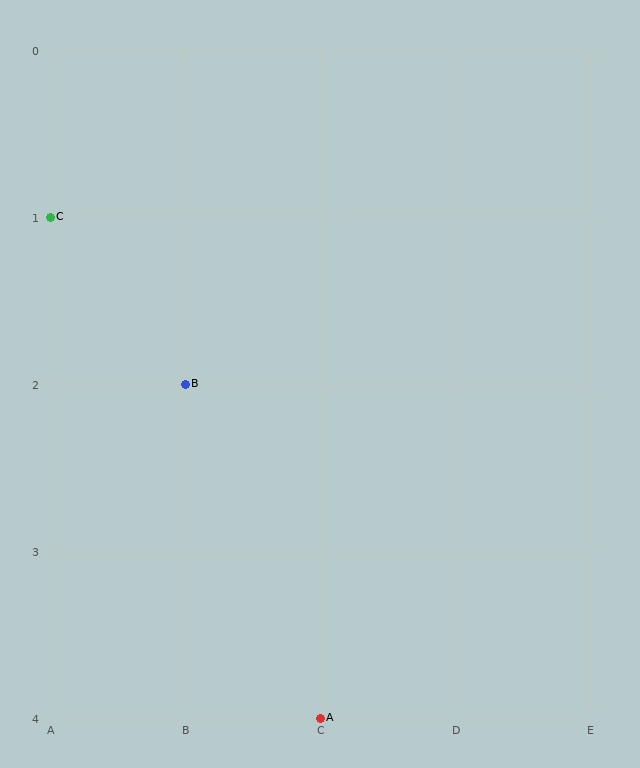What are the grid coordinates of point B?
Point B is at grid coordinates (B, 2).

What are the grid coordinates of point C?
Point C is at grid coordinates (A, 1).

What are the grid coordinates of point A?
Point A is at grid coordinates (C, 4).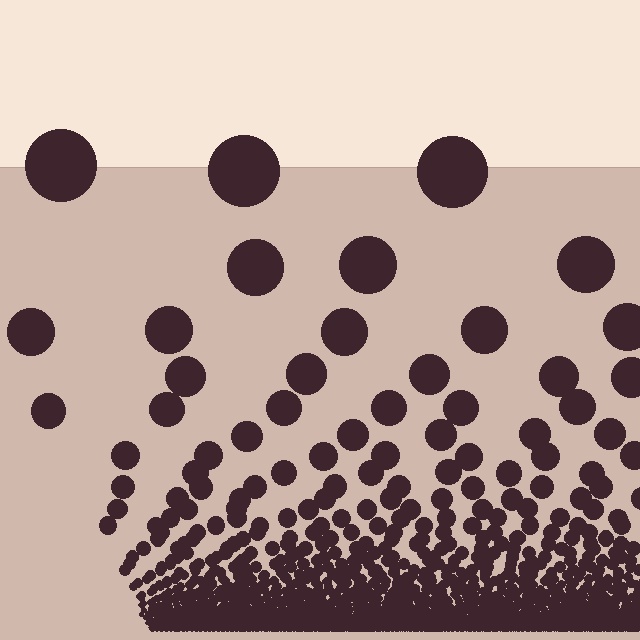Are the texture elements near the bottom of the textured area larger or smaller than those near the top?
Smaller. The gradient is inverted — elements near the bottom are smaller and denser.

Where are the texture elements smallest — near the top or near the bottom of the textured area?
Near the bottom.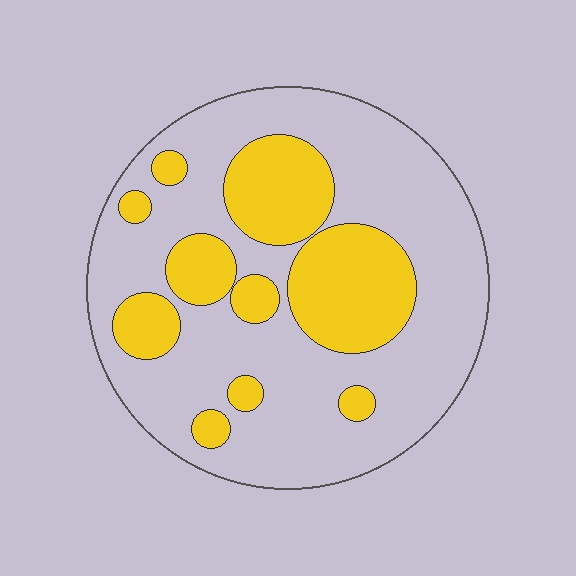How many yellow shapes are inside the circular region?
10.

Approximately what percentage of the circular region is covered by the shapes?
Approximately 30%.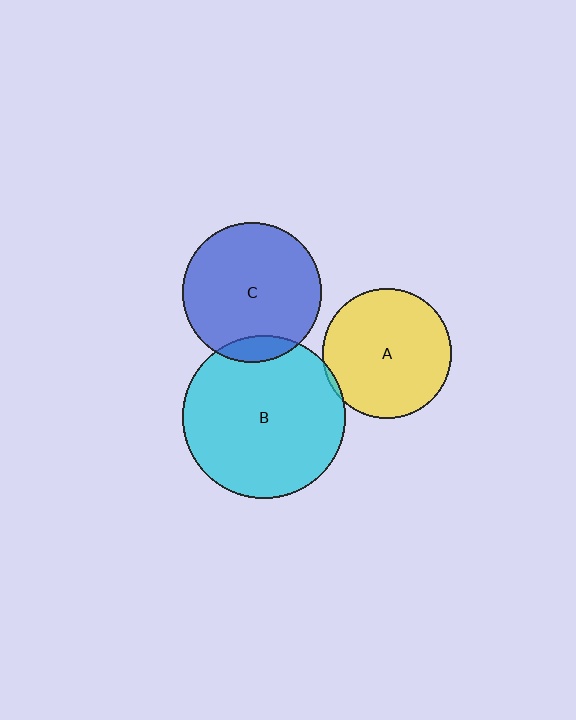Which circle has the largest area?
Circle B (cyan).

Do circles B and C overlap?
Yes.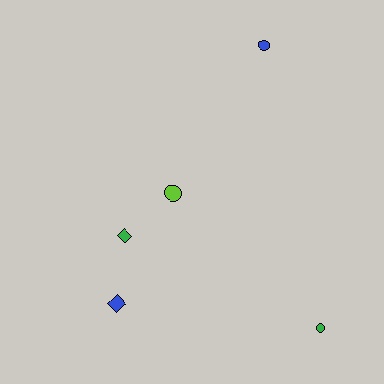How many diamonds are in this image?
There are 2 diamonds.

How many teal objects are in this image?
There are no teal objects.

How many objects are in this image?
There are 5 objects.